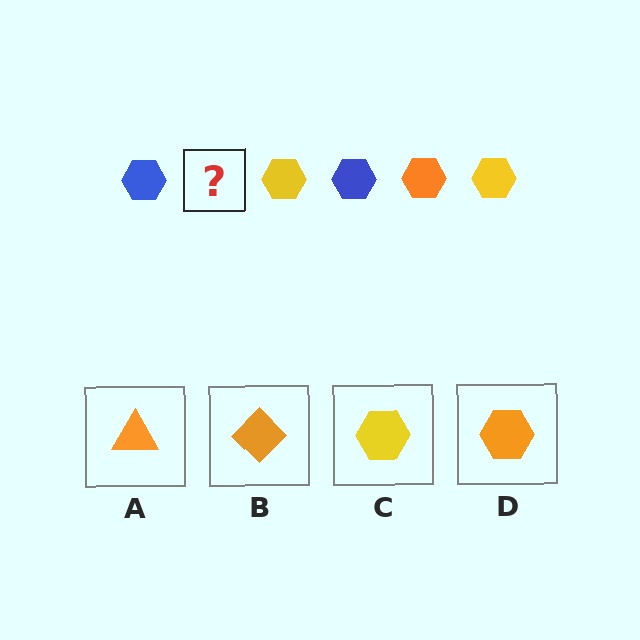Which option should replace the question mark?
Option D.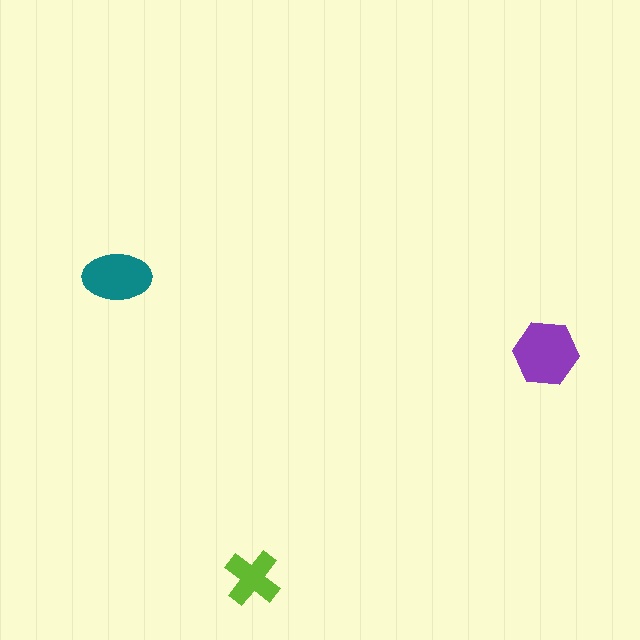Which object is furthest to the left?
The teal ellipse is leftmost.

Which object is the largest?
The purple hexagon.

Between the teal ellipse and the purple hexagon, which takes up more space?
The purple hexagon.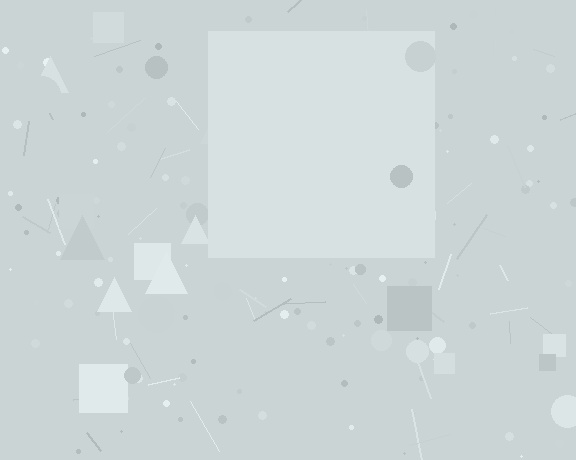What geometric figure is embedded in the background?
A square is embedded in the background.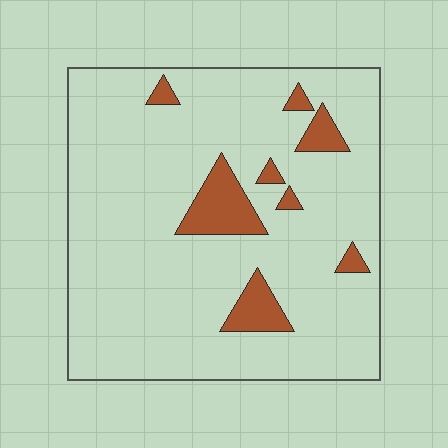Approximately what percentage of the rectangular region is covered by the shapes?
Approximately 10%.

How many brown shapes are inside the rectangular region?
8.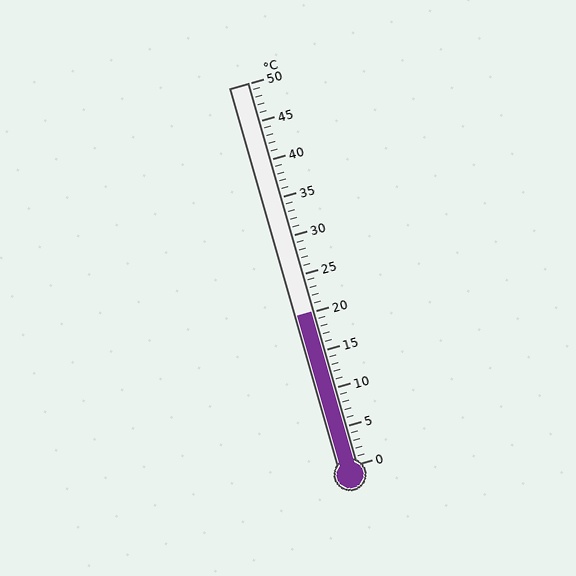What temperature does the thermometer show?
The thermometer shows approximately 20°C.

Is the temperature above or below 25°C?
The temperature is below 25°C.